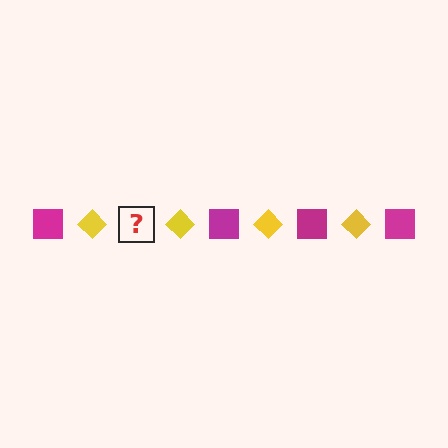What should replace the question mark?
The question mark should be replaced with a magenta square.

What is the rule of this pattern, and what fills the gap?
The rule is that the pattern alternates between magenta square and yellow diamond. The gap should be filled with a magenta square.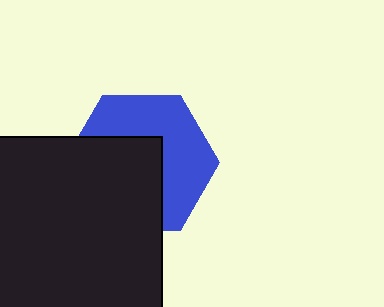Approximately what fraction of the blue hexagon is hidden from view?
Roughly 50% of the blue hexagon is hidden behind the black square.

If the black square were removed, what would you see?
You would see the complete blue hexagon.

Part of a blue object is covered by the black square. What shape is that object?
It is a hexagon.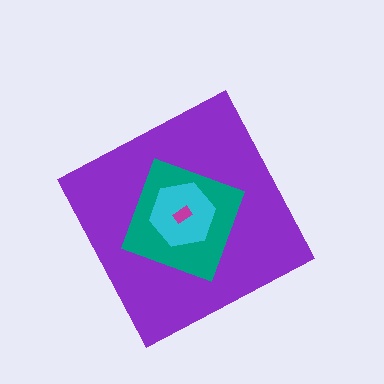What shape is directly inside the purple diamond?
The teal square.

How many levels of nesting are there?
4.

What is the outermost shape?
The purple diamond.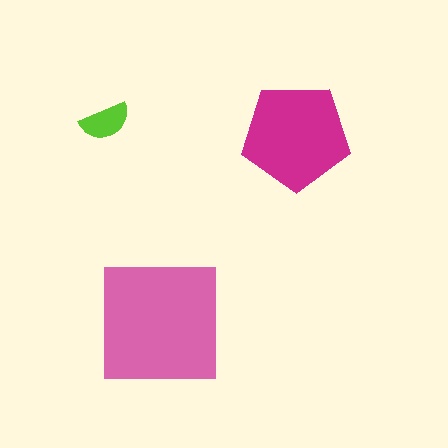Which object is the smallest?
The lime semicircle.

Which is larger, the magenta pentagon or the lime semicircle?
The magenta pentagon.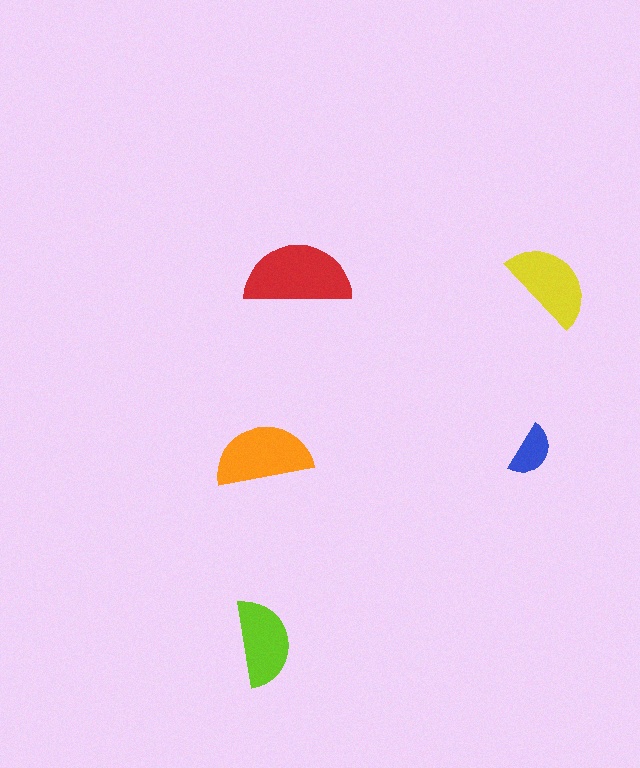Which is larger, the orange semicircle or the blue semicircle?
The orange one.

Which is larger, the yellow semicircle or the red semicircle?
The red one.